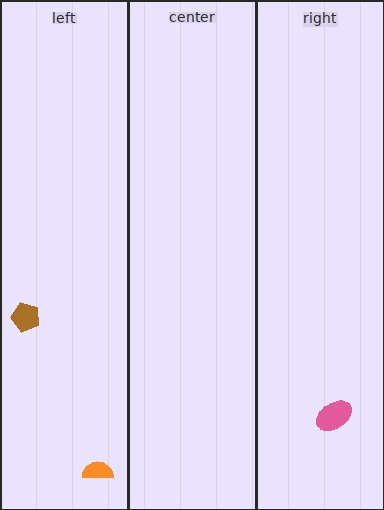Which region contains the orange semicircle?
The left region.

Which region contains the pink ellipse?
The right region.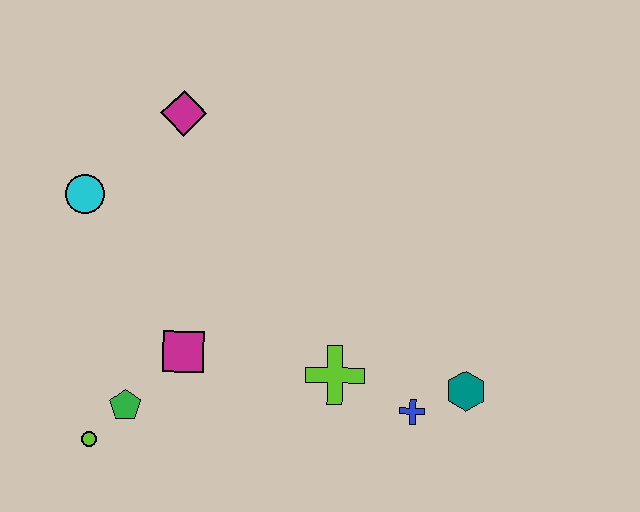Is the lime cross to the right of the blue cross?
No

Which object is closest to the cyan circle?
The magenta diamond is closest to the cyan circle.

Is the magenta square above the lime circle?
Yes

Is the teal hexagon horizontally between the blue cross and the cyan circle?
No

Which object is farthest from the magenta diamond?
The teal hexagon is farthest from the magenta diamond.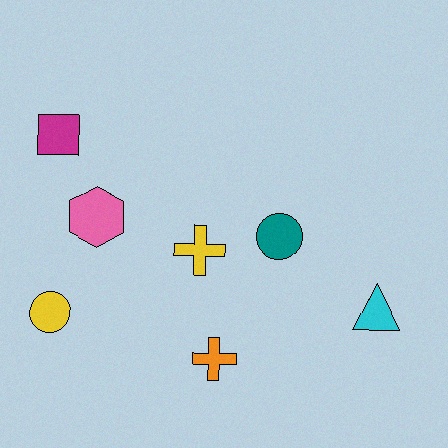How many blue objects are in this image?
There are no blue objects.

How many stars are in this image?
There are no stars.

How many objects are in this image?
There are 7 objects.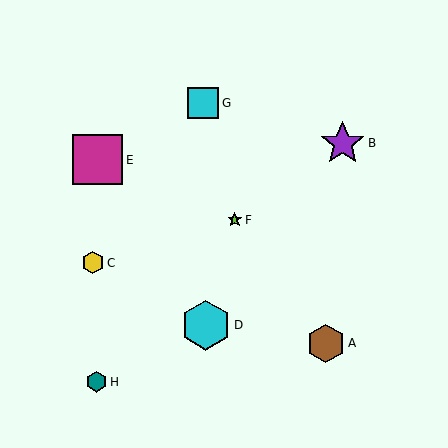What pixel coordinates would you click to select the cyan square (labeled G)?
Click at (203, 103) to select the cyan square G.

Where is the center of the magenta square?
The center of the magenta square is at (98, 160).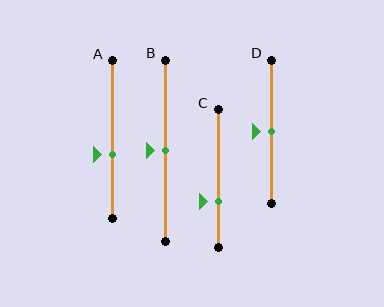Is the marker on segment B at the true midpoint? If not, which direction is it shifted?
Yes, the marker on segment B is at the true midpoint.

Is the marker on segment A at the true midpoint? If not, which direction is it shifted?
No, the marker on segment A is shifted downward by about 9% of the segment length.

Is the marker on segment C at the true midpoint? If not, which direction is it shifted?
No, the marker on segment C is shifted downward by about 16% of the segment length.